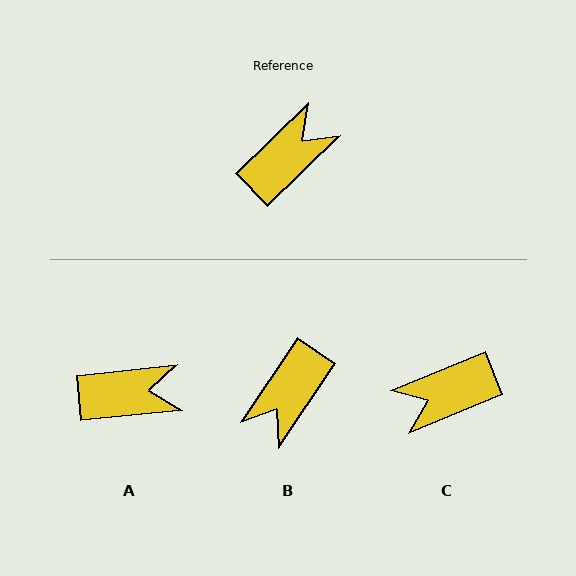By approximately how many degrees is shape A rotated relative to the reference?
Approximately 38 degrees clockwise.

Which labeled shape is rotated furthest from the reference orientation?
B, about 168 degrees away.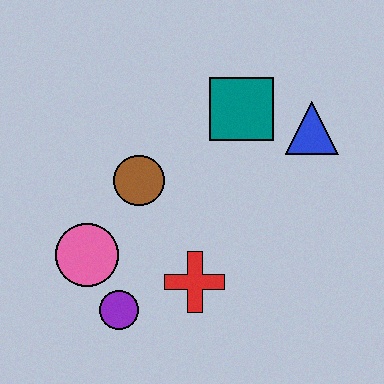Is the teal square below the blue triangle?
No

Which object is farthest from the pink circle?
The blue triangle is farthest from the pink circle.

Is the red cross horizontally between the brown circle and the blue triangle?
Yes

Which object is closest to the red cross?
The purple circle is closest to the red cross.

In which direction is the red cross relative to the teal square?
The red cross is below the teal square.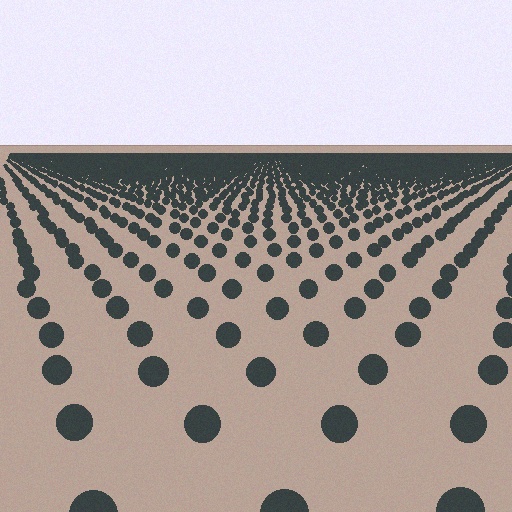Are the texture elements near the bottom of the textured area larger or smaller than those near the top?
Larger. Near the bottom, elements are closer to the viewer and appear at a bigger on-screen size.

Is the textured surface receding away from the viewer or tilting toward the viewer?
The surface is receding away from the viewer. Texture elements get smaller and denser toward the top.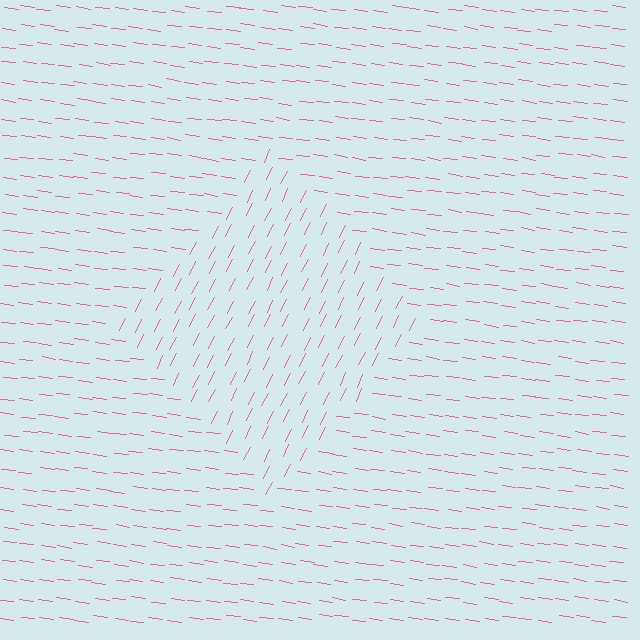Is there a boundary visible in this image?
Yes, there is a texture boundary formed by a change in line orientation.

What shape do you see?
I see a diamond.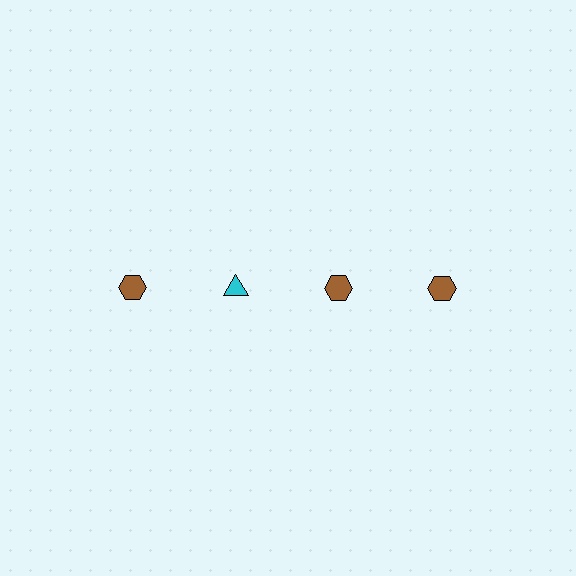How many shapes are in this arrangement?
There are 4 shapes arranged in a grid pattern.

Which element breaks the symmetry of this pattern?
The cyan triangle in the top row, second from left column breaks the symmetry. All other shapes are brown hexagons.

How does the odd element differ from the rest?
It differs in both color (cyan instead of brown) and shape (triangle instead of hexagon).